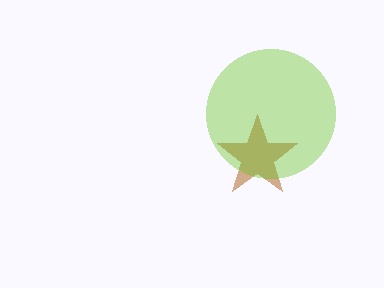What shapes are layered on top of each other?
The layered shapes are: a brown star, a lime circle.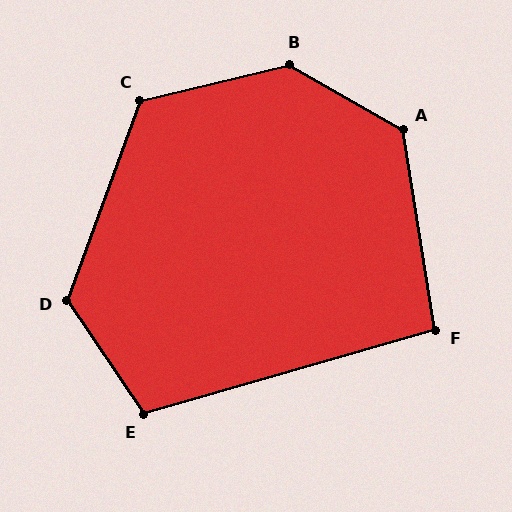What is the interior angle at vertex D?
Approximately 126 degrees (obtuse).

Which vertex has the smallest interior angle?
F, at approximately 97 degrees.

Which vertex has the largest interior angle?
B, at approximately 137 degrees.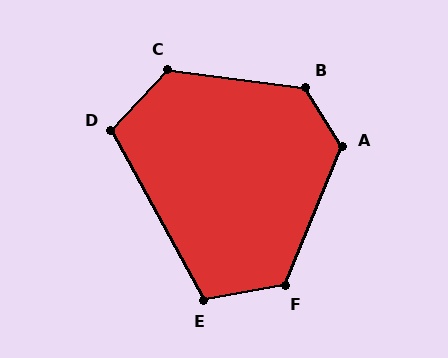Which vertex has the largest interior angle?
B, at approximately 129 degrees.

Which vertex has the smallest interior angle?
D, at approximately 108 degrees.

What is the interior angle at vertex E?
Approximately 108 degrees (obtuse).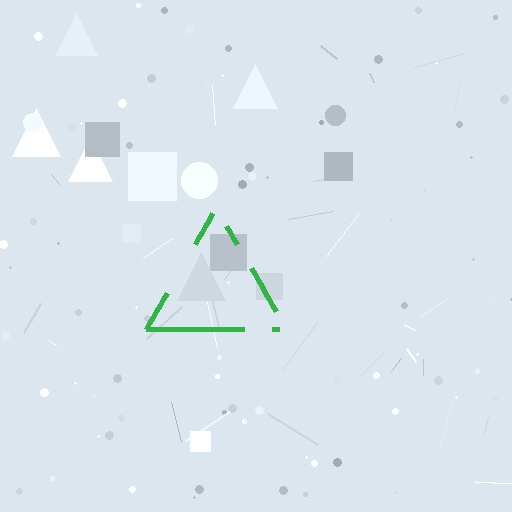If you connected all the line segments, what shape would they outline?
They would outline a triangle.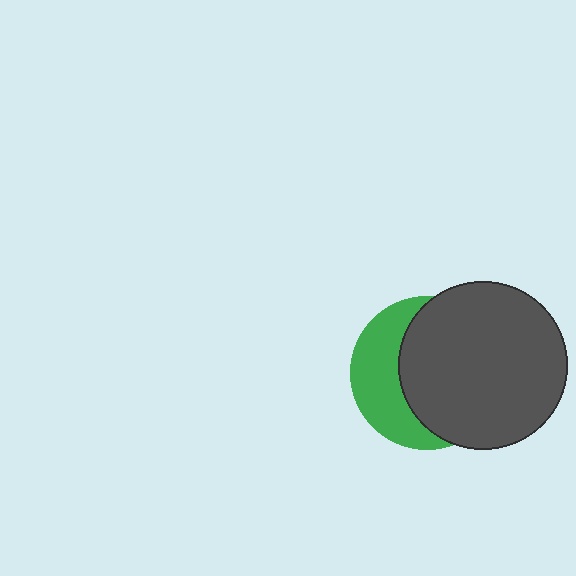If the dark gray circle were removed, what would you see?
You would see the complete green circle.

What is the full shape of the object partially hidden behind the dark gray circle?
The partially hidden object is a green circle.